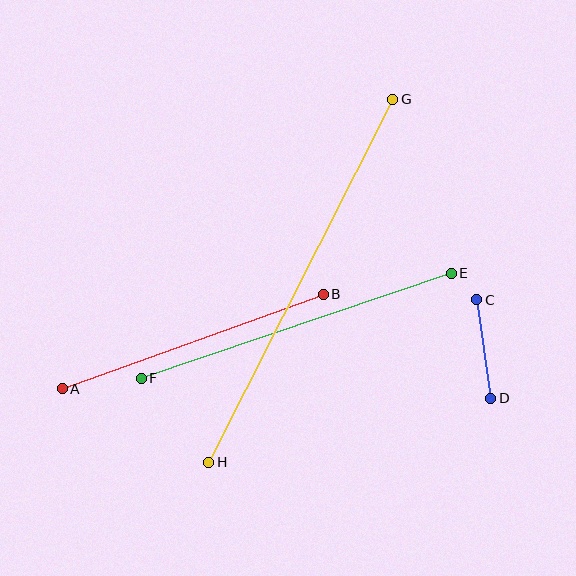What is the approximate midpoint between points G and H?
The midpoint is at approximately (301, 281) pixels.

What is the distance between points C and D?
The distance is approximately 100 pixels.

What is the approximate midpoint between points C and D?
The midpoint is at approximately (484, 349) pixels.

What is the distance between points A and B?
The distance is approximately 277 pixels.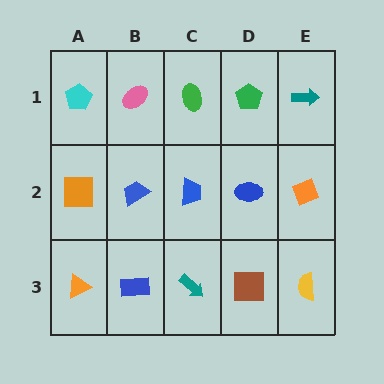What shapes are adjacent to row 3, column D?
A blue ellipse (row 2, column D), a teal arrow (row 3, column C), a yellow semicircle (row 3, column E).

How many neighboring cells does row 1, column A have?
2.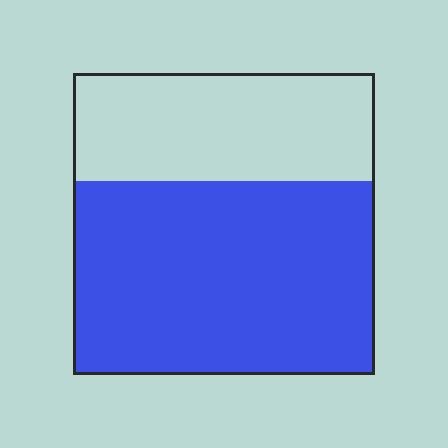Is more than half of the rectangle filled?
Yes.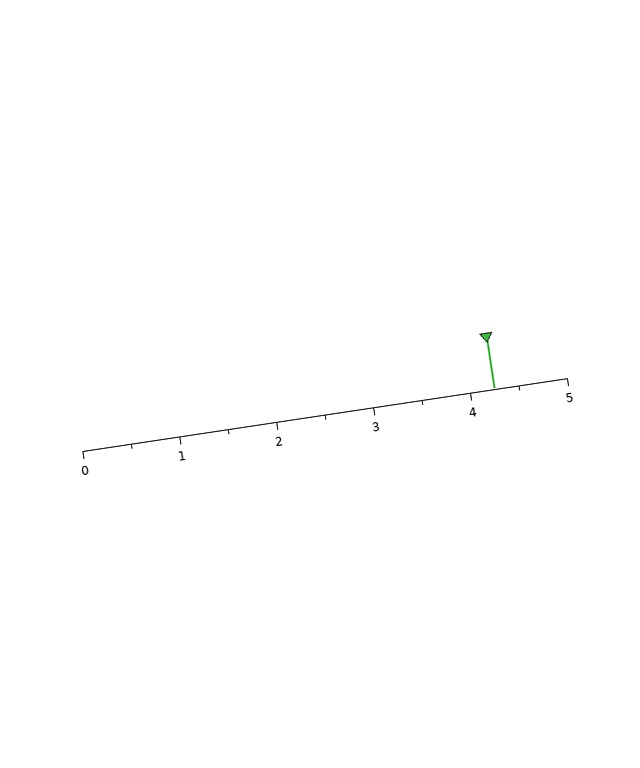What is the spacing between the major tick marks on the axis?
The major ticks are spaced 1 apart.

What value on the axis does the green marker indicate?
The marker indicates approximately 4.2.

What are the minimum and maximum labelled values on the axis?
The axis runs from 0 to 5.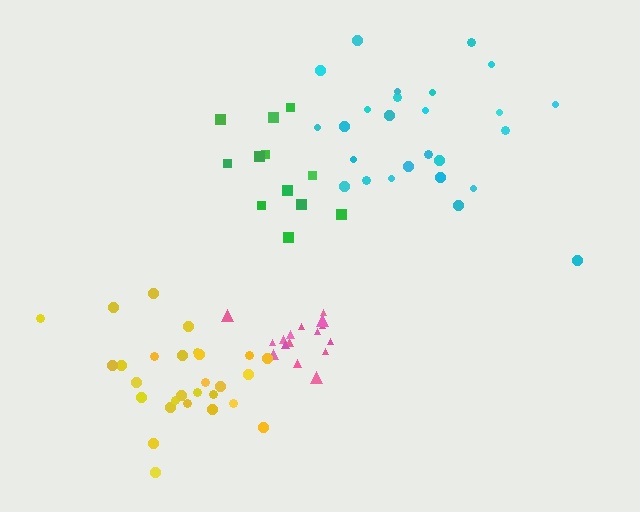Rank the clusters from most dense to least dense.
pink, green, yellow, cyan.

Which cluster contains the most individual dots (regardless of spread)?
Yellow (28).